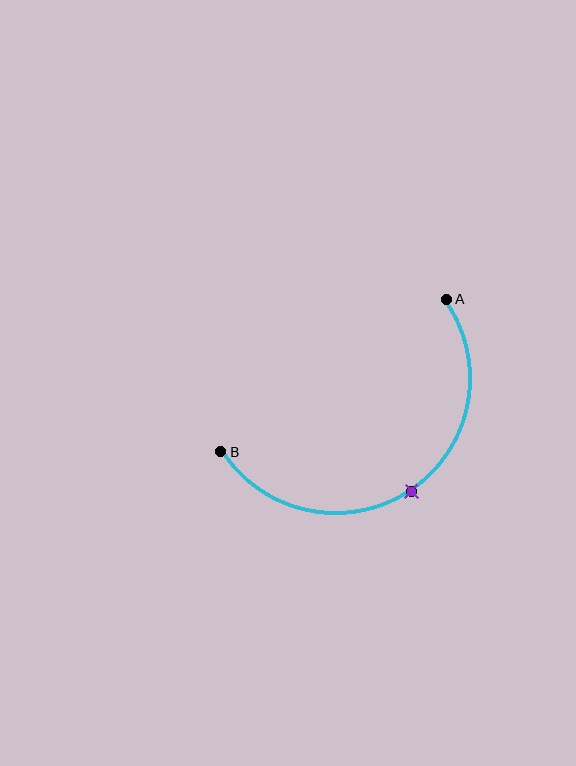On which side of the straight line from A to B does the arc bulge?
The arc bulges below and to the right of the straight line connecting A and B.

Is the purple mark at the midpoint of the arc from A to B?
Yes. The purple mark lies on the arc at equal arc-length from both A and B — it is the arc midpoint.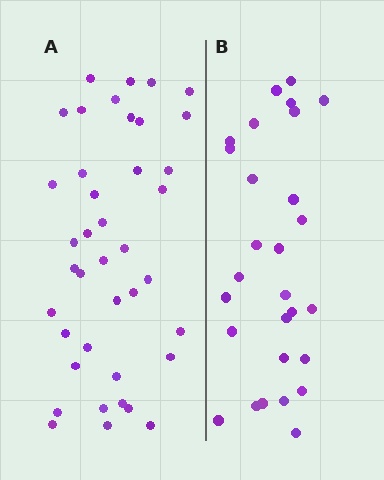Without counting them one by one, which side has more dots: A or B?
Region A (the left region) has more dots.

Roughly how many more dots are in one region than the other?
Region A has roughly 12 or so more dots than region B.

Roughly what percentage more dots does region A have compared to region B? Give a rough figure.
About 45% more.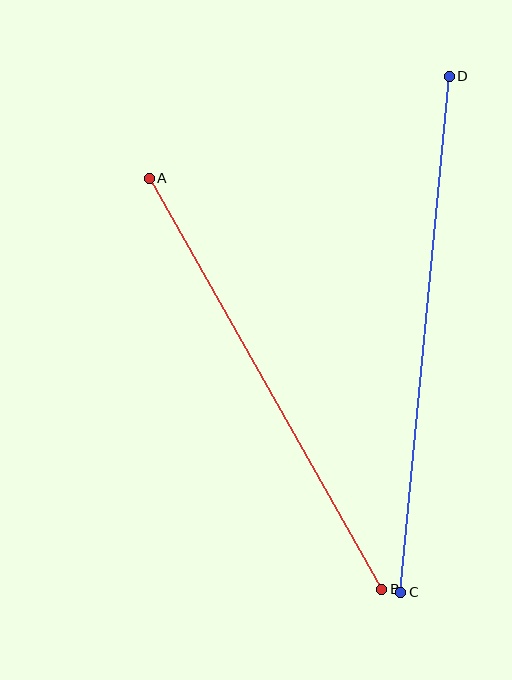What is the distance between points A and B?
The distance is approximately 472 pixels.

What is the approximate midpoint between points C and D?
The midpoint is at approximately (425, 334) pixels.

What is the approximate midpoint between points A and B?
The midpoint is at approximately (266, 384) pixels.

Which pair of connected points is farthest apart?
Points C and D are farthest apart.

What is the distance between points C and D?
The distance is approximately 518 pixels.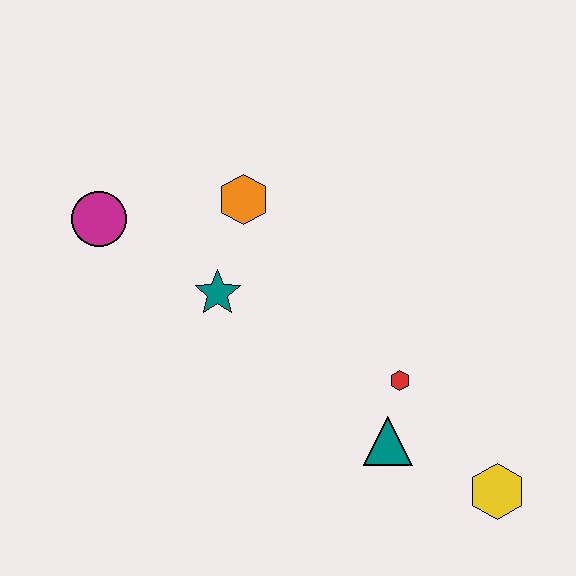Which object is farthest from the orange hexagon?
The yellow hexagon is farthest from the orange hexagon.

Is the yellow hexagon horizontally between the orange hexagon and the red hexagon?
No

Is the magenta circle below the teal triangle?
No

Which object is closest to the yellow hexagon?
The teal triangle is closest to the yellow hexagon.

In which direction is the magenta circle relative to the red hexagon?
The magenta circle is to the left of the red hexagon.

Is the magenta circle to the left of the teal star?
Yes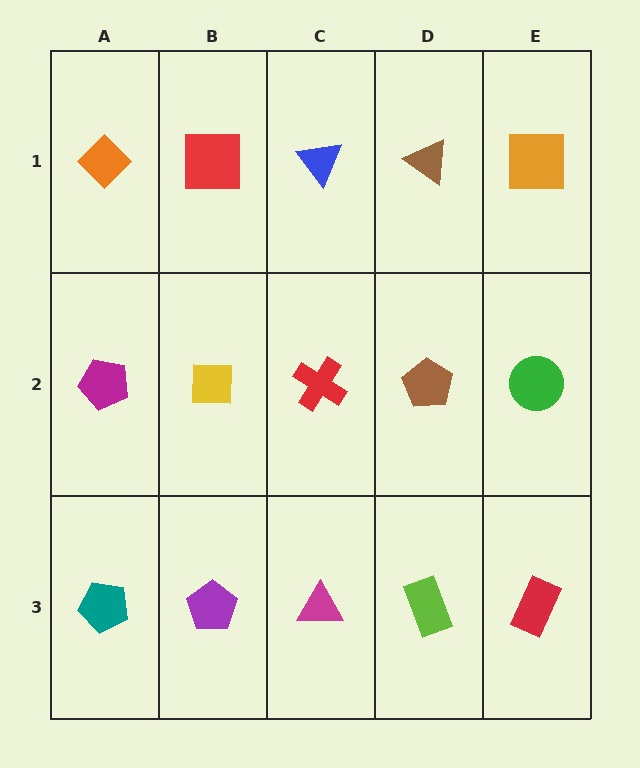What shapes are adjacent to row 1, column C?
A red cross (row 2, column C), a red square (row 1, column B), a brown triangle (row 1, column D).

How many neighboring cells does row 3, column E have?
2.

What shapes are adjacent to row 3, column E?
A green circle (row 2, column E), a lime rectangle (row 3, column D).